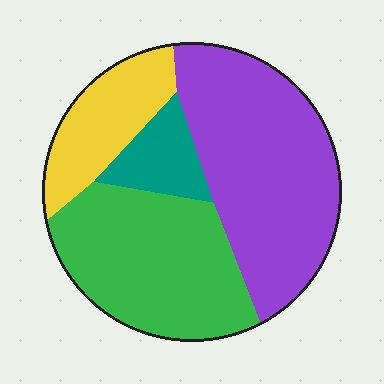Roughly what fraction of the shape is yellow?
Yellow takes up about one sixth (1/6) of the shape.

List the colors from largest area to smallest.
From largest to smallest: purple, green, yellow, teal.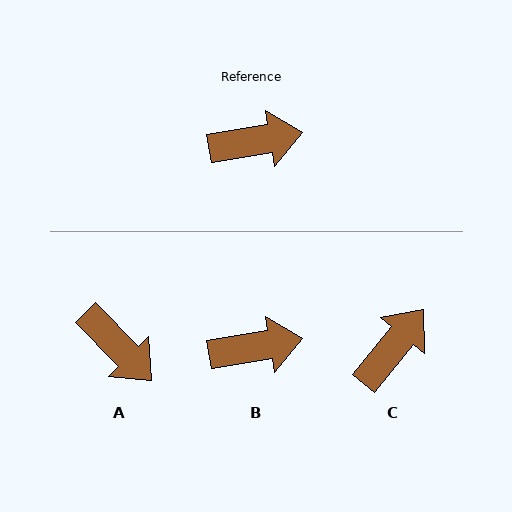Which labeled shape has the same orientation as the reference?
B.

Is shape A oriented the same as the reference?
No, it is off by about 55 degrees.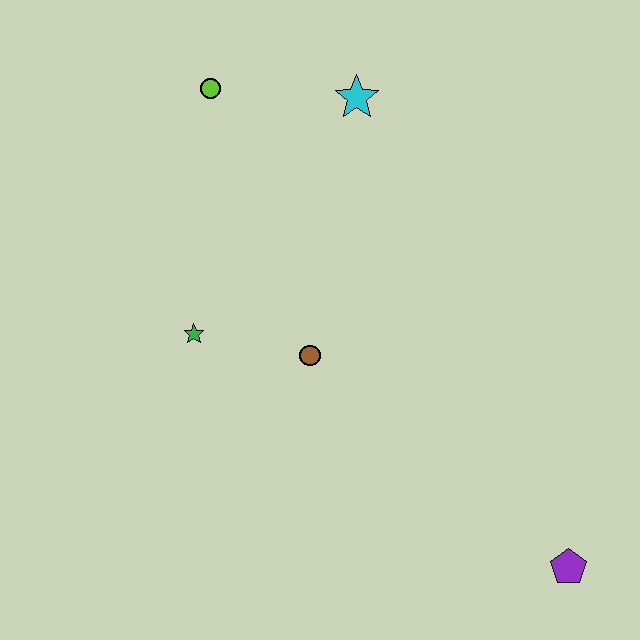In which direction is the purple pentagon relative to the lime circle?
The purple pentagon is below the lime circle.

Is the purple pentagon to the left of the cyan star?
No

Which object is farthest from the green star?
The purple pentagon is farthest from the green star.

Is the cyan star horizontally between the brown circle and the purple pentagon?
Yes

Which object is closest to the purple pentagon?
The brown circle is closest to the purple pentagon.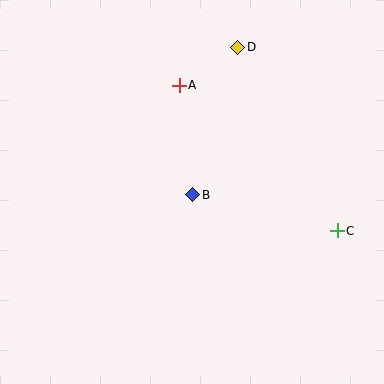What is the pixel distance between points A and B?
The distance between A and B is 110 pixels.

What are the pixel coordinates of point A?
Point A is at (179, 85).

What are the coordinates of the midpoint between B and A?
The midpoint between B and A is at (186, 140).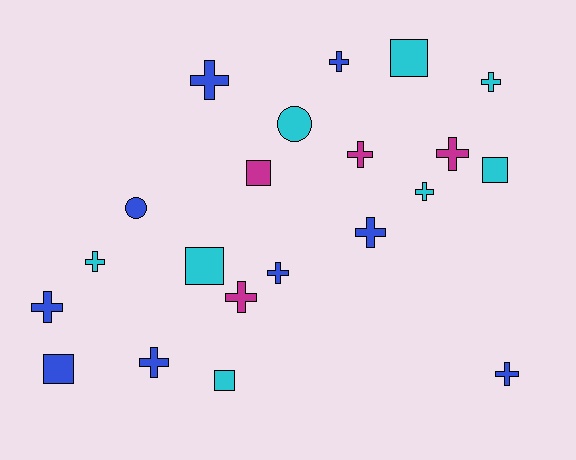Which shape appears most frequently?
Cross, with 13 objects.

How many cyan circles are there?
There is 1 cyan circle.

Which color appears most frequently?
Blue, with 9 objects.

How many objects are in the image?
There are 21 objects.